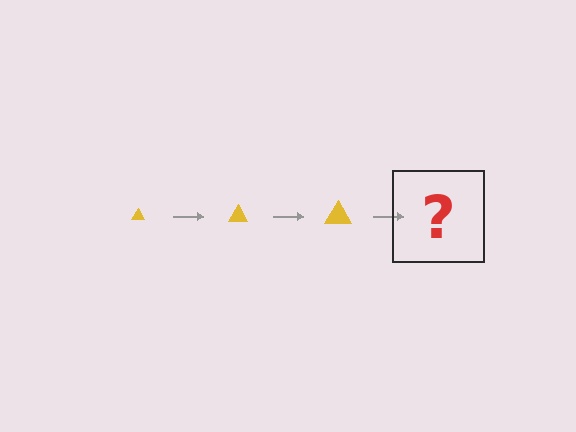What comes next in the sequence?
The next element should be a yellow triangle, larger than the previous one.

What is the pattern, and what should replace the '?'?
The pattern is that the triangle gets progressively larger each step. The '?' should be a yellow triangle, larger than the previous one.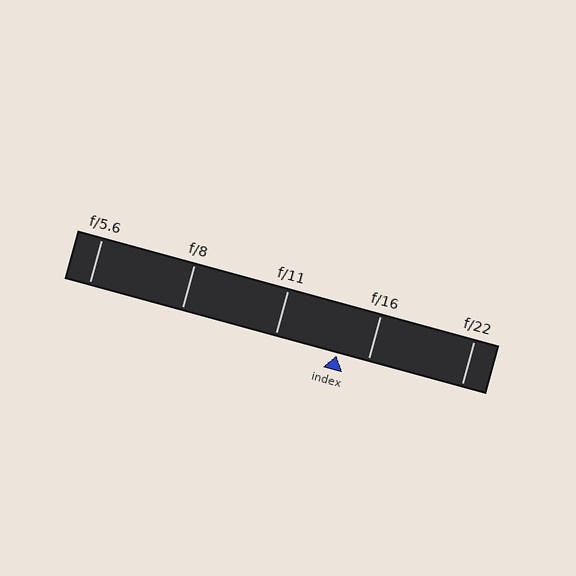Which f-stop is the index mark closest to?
The index mark is closest to f/16.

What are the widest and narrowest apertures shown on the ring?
The widest aperture shown is f/5.6 and the narrowest is f/22.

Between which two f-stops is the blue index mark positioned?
The index mark is between f/11 and f/16.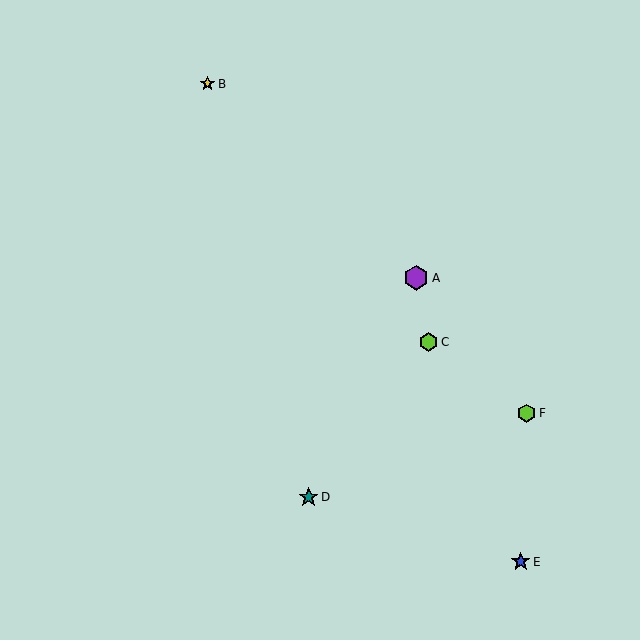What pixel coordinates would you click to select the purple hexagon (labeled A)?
Click at (416, 278) to select the purple hexagon A.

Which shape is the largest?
The purple hexagon (labeled A) is the largest.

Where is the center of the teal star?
The center of the teal star is at (309, 497).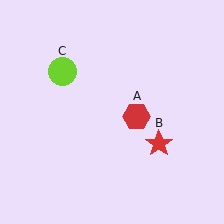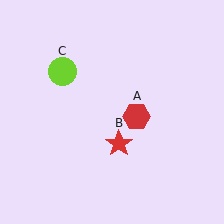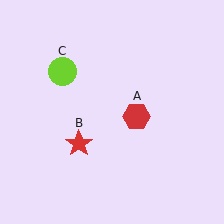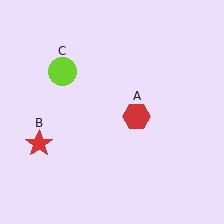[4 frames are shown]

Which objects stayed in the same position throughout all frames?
Red hexagon (object A) and lime circle (object C) remained stationary.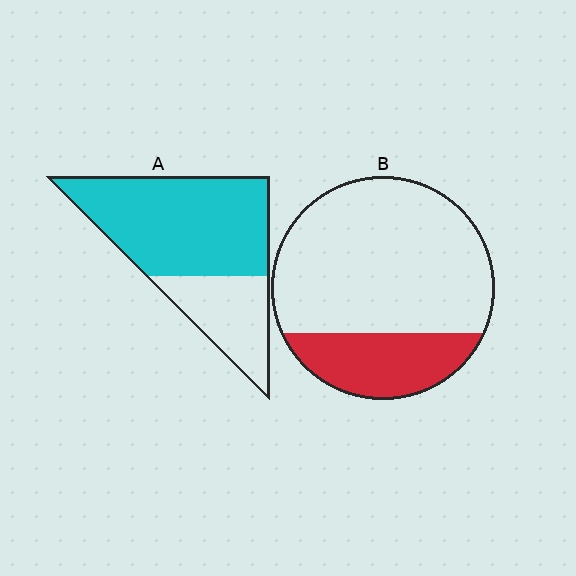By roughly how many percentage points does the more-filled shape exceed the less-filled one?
By roughly 45 percentage points (A over B).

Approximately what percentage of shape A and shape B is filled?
A is approximately 70% and B is approximately 25%.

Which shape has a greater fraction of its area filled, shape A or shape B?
Shape A.